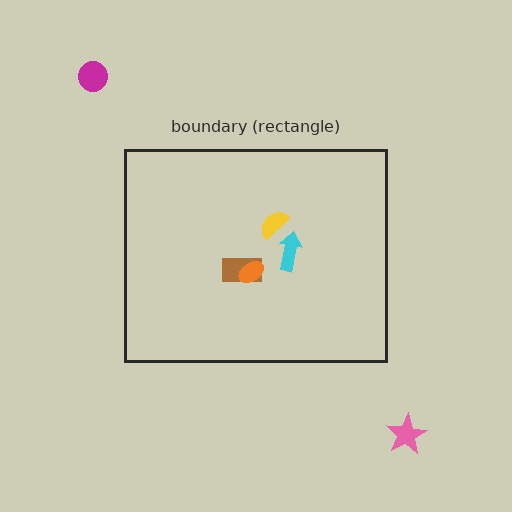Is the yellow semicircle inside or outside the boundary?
Inside.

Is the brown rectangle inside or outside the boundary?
Inside.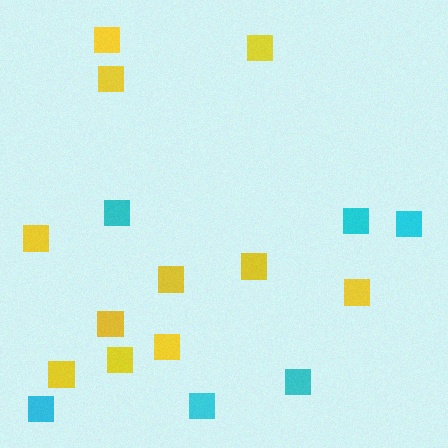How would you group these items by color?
There are 2 groups: one group of yellow squares (11) and one group of cyan squares (6).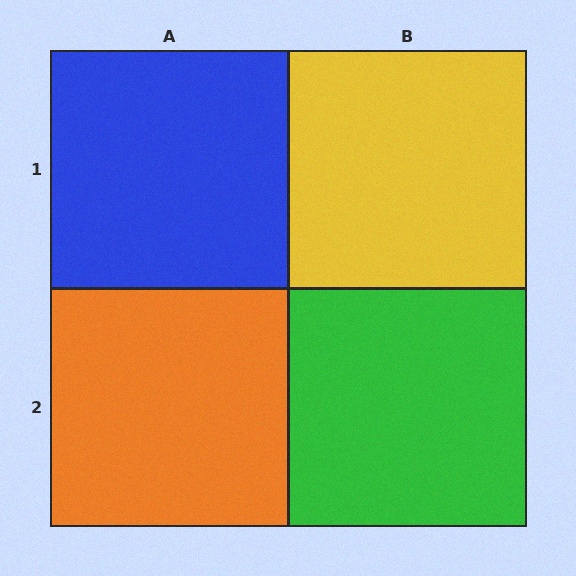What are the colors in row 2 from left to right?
Orange, green.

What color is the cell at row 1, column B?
Yellow.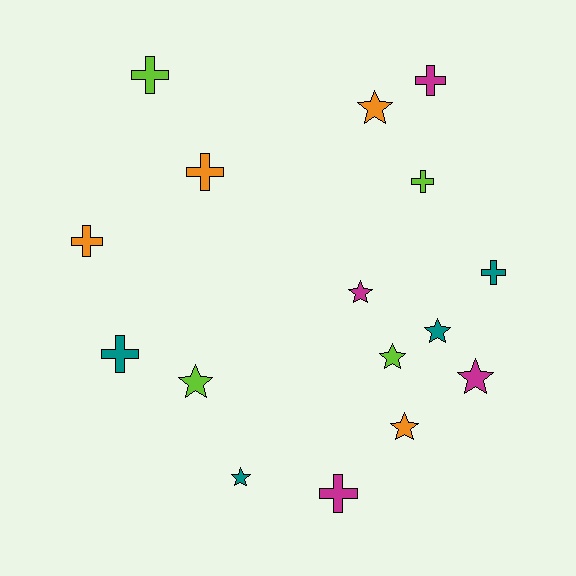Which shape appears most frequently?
Star, with 8 objects.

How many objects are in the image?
There are 16 objects.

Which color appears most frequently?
Orange, with 4 objects.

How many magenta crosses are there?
There are 2 magenta crosses.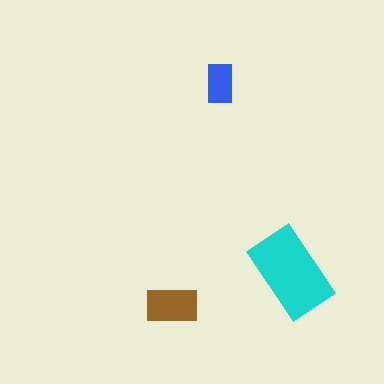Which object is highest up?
The blue rectangle is topmost.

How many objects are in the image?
There are 3 objects in the image.